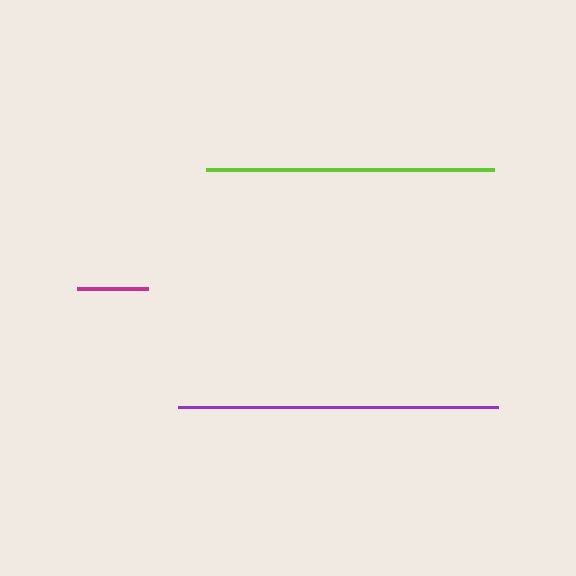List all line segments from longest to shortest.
From longest to shortest: purple, lime, magenta.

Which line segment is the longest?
The purple line is the longest at approximately 321 pixels.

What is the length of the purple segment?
The purple segment is approximately 321 pixels long.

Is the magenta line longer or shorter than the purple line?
The purple line is longer than the magenta line.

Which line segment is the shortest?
The magenta line is the shortest at approximately 71 pixels.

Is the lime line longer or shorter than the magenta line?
The lime line is longer than the magenta line.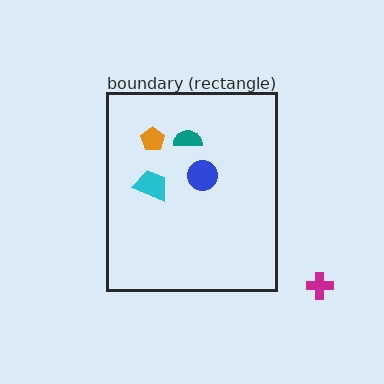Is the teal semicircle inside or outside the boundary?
Inside.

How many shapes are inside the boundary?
4 inside, 1 outside.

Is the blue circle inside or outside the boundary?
Inside.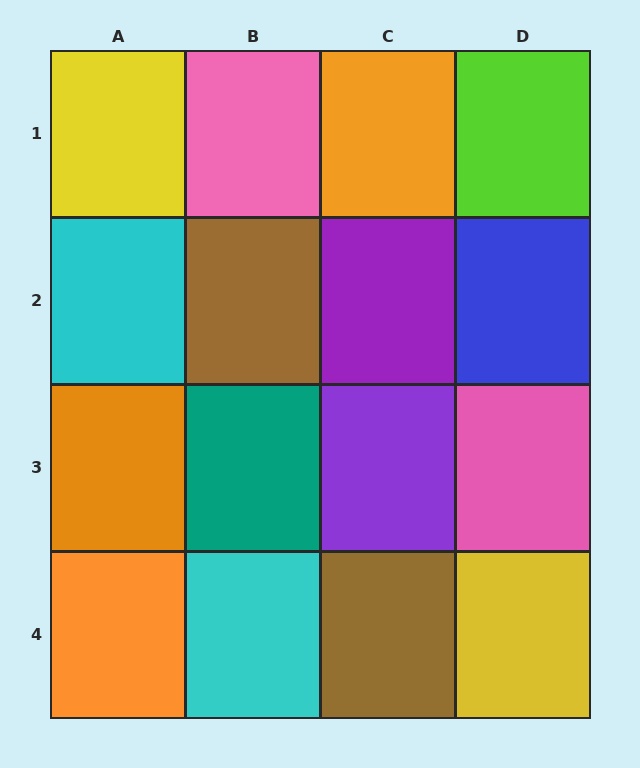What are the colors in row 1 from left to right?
Yellow, pink, orange, lime.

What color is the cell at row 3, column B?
Teal.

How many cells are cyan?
2 cells are cyan.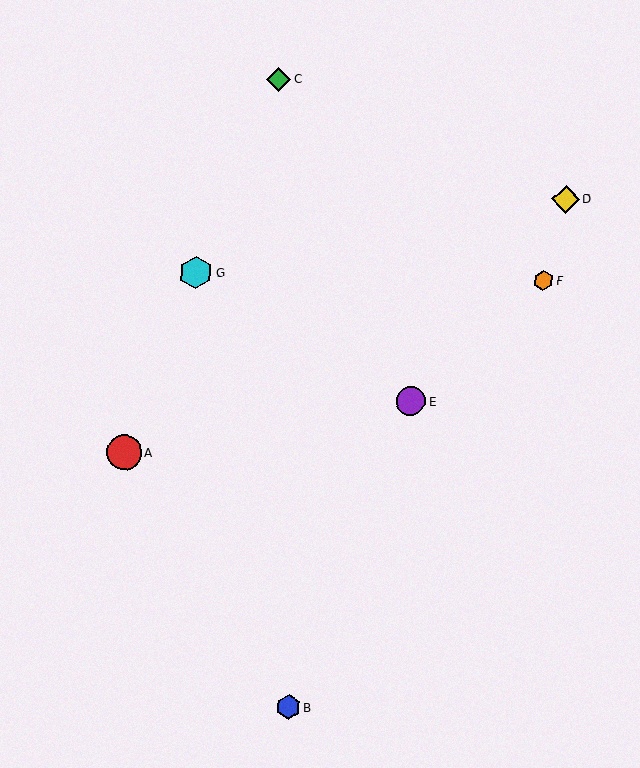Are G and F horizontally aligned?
Yes, both are at y≈273.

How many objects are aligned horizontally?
2 objects (F, G) are aligned horizontally.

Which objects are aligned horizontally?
Objects F, G are aligned horizontally.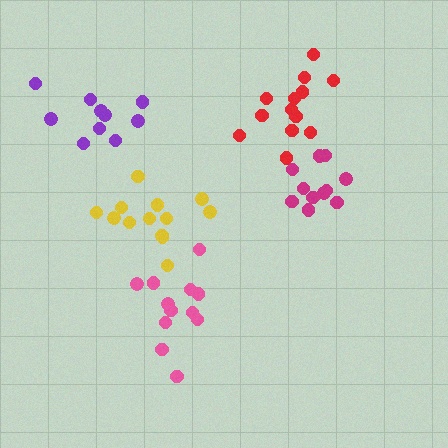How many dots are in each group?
Group 1: 13 dots, Group 2: 11 dots, Group 3: 10 dots, Group 4: 12 dots, Group 5: 13 dots (59 total).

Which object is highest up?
The red cluster is topmost.